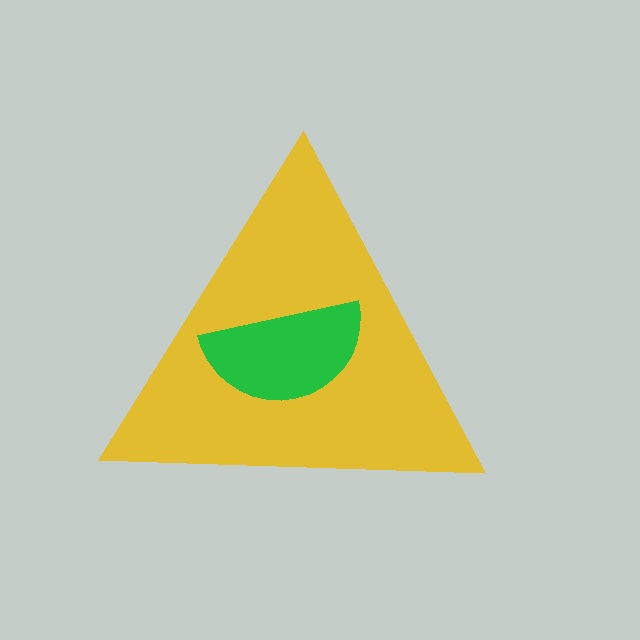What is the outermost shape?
The yellow triangle.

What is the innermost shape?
The green semicircle.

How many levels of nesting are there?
2.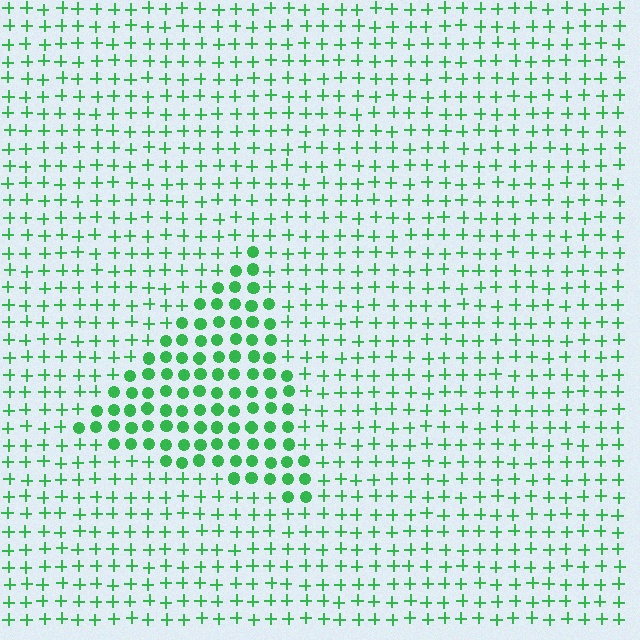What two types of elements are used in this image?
The image uses circles inside the triangle region and plus signs outside it.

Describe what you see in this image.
The image is filled with small green elements arranged in a uniform grid. A triangle-shaped region contains circles, while the surrounding area contains plus signs. The boundary is defined purely by the change in element shape.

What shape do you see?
I see a triangle.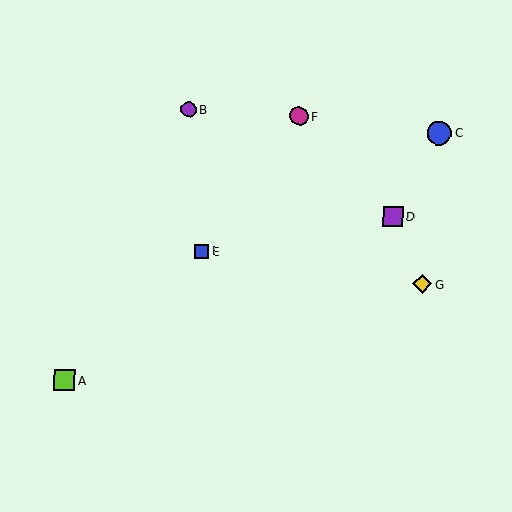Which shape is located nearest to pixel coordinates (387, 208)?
The purple square (labeled D) at (393, 216) is nearest to that location.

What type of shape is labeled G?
Shape G is a yellow diamond.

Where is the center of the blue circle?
The center of the blue circle is at (439, 133).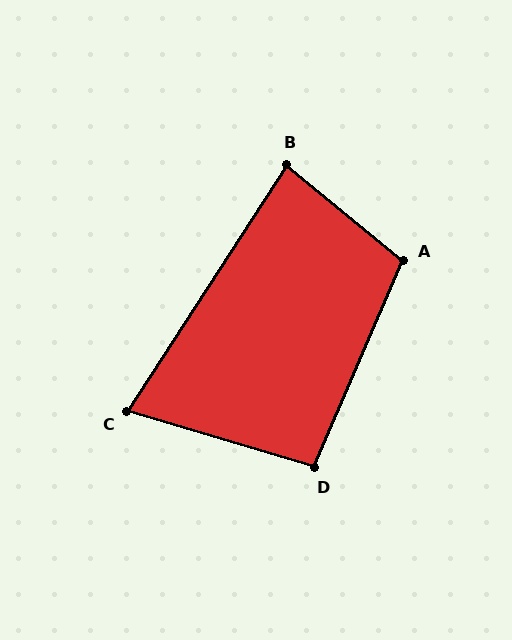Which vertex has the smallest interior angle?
C, at approximately 74 degrees.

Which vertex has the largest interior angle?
A, at approximately 106 degrees.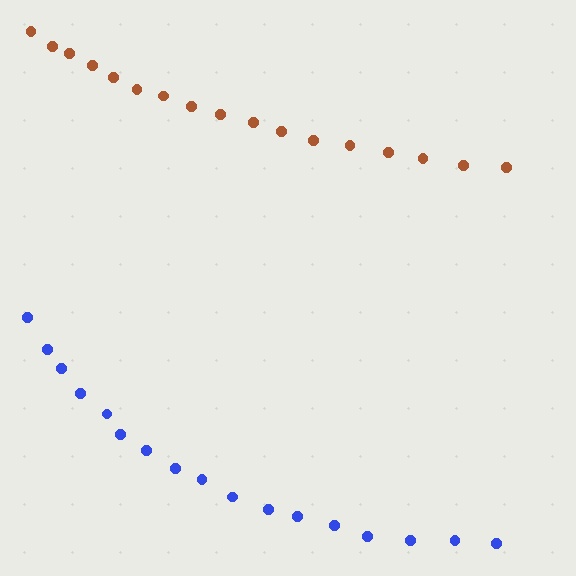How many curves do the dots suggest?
There are 2 distinct paths.